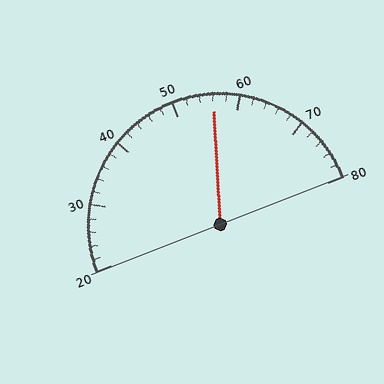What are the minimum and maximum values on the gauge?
The gauge ranges from 20 to 80.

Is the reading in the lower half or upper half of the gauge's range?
The reading is in the upper half of the range (20 to 80).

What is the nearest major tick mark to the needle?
The nearest major tick mark is 60.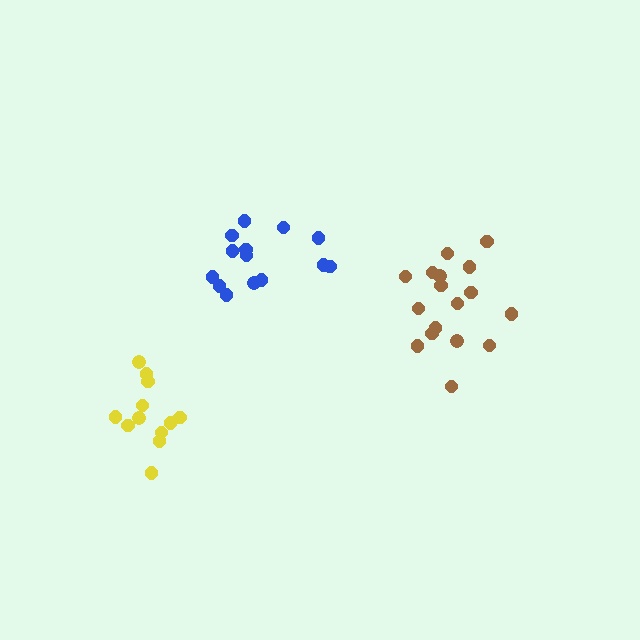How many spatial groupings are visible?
There are 3 spatial groupings.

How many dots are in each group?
Group 1: 17 dots, Group 2: 14 dots, Group 3: 12 dots (43 total).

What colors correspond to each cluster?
The clusters are colored: brown, blue, yellow.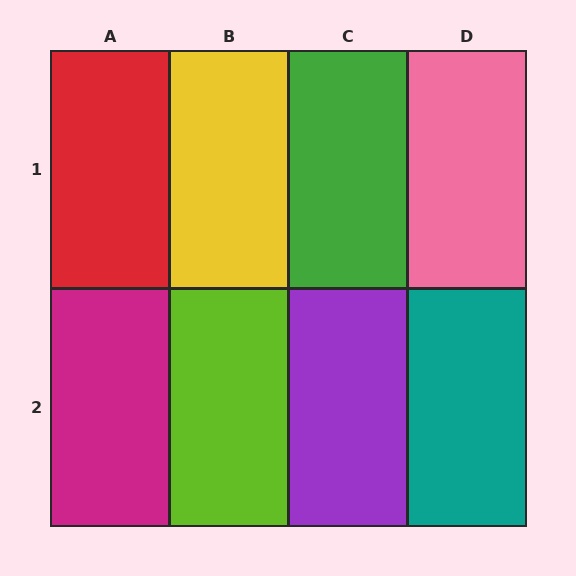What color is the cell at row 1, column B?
Yellow.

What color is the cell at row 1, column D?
Pink.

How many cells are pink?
1 cell is pink.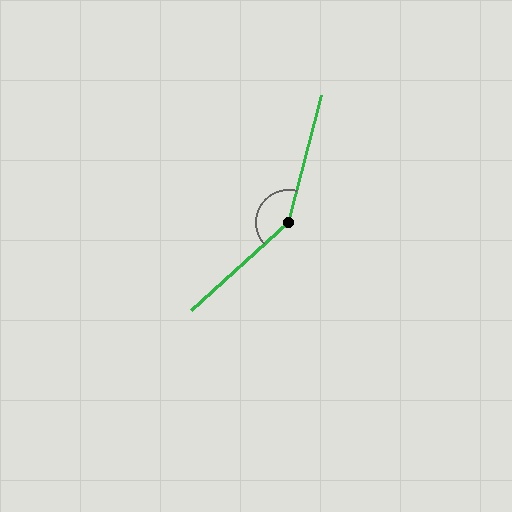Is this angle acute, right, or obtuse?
It is obtuse.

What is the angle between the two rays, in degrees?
Approximately 147 degrees.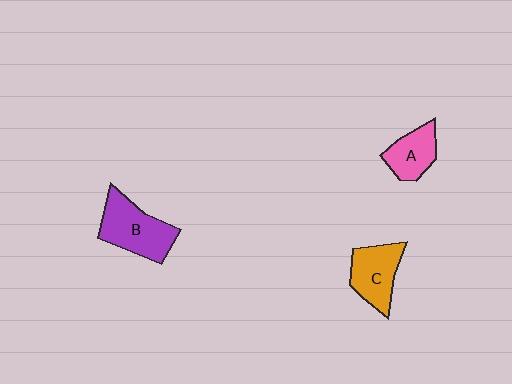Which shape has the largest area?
Shape B (purple).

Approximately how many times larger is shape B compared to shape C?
Approximately 1.3 times.